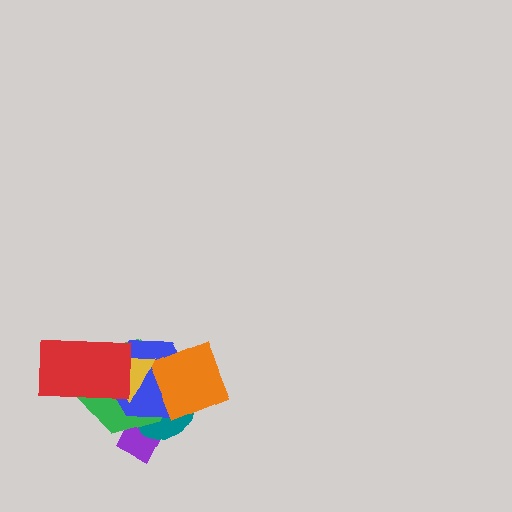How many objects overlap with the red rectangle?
3 objects overlap with the red rectangle.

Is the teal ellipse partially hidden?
Yes, it is partially covered by another shape.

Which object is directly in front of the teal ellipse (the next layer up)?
The green hexagon is directly in front of the teal ellipse.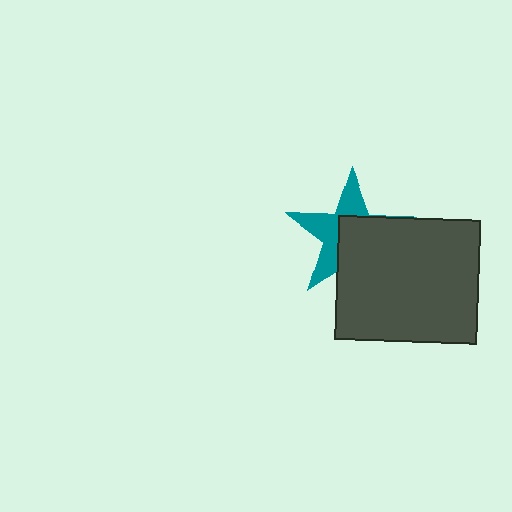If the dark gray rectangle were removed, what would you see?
You would see the complete teal star.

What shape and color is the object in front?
The object in front is a dark gray rectangle.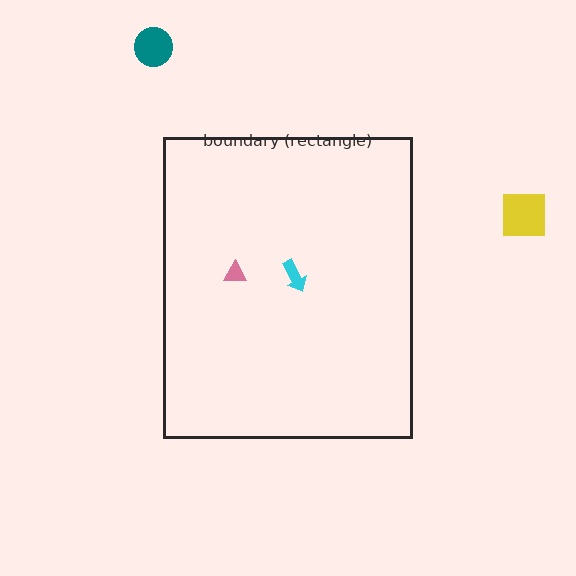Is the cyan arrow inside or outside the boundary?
Inside.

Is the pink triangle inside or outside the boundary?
Inside.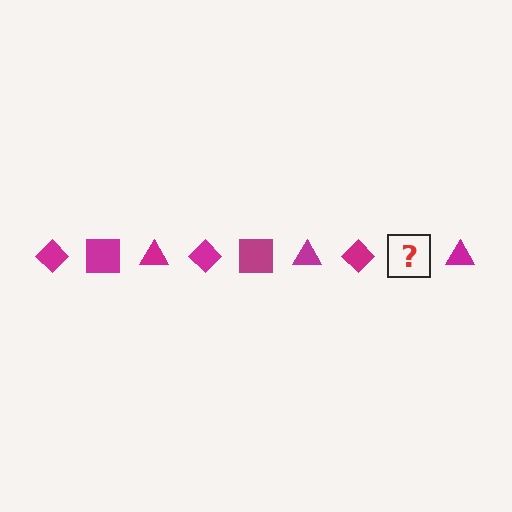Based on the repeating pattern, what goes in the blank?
The blank should be a magenta square.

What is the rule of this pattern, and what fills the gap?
The rule is that the pattern cycles through diamond, square, triangle shapes in magenta. The gap should be filled with a magenta square.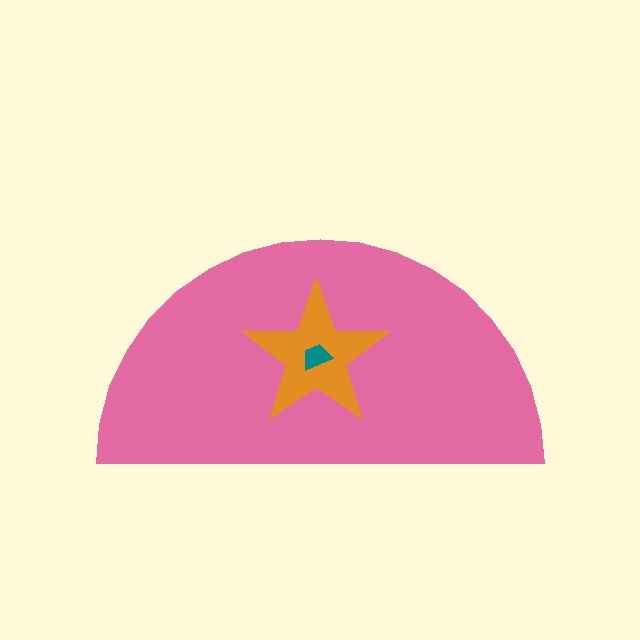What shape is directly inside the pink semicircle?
The orange star.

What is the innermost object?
The teal trapezoid.